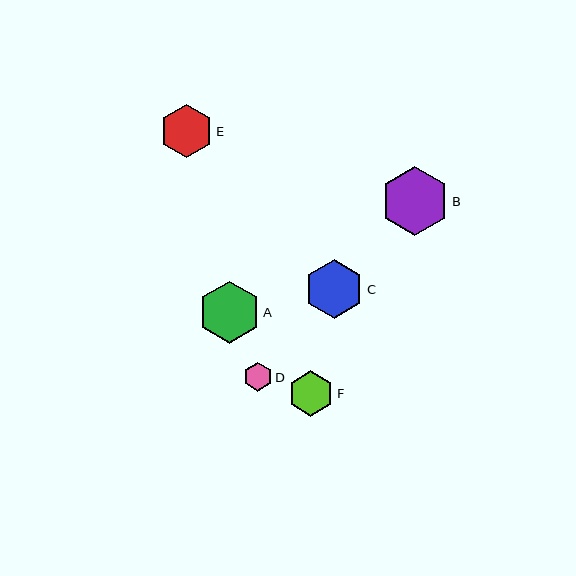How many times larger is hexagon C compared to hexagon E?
Hexagon C is approximately 1.1 times the size of hexagon E.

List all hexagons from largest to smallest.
From largest to smallest: B, A, C, E, F, D.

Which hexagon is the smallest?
Hexagon D is the smallest with a size of approximately 29 pixels.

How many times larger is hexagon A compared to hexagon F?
Hexagon A is approximately 1.4 times the size of hexagon F.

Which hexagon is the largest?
Hexagon B is the largest with a size of approximately 68 pixels.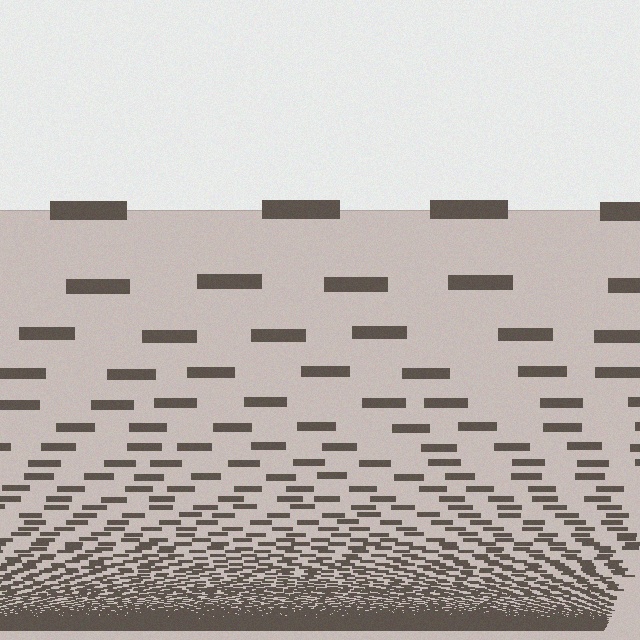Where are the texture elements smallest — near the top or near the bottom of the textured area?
Near the bottom.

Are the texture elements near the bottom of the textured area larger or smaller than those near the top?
Smaller. The gradient is inverted — elements near the bottom are smaller and denser.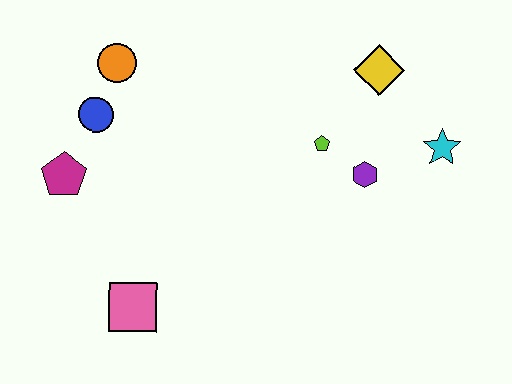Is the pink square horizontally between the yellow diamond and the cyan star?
No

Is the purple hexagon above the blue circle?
No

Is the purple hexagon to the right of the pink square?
Yes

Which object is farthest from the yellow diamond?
The pink square is farthest from the yellow diamond.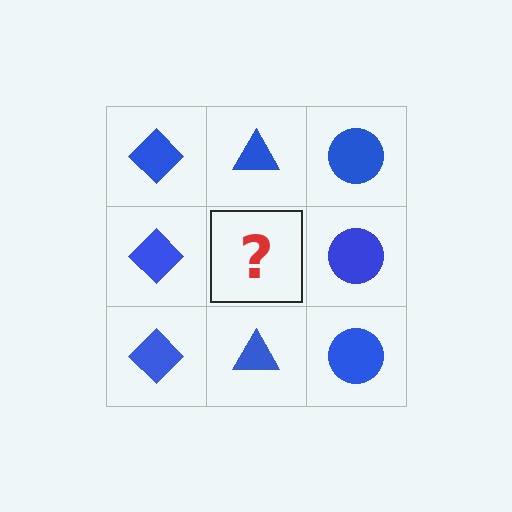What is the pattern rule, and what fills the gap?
The rule is that each column has a consistent shape. The gap should be filled with a blue triangle.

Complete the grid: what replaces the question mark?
The question mark should be replaced with a blue triangle.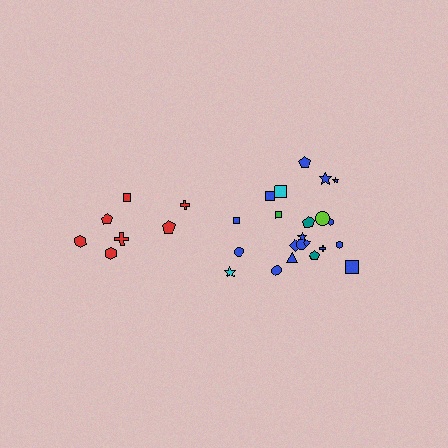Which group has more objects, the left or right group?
The right group.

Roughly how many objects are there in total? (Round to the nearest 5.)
Roughly 30 objects in total.